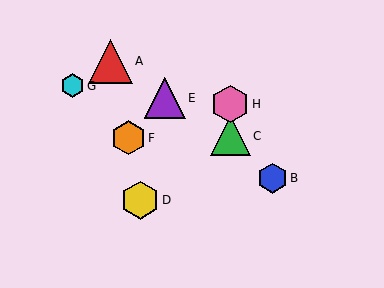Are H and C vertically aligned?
Yes, both are at x≈230.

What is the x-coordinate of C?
Object C is at x≈230.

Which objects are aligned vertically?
Objects C, H are aligned vertically.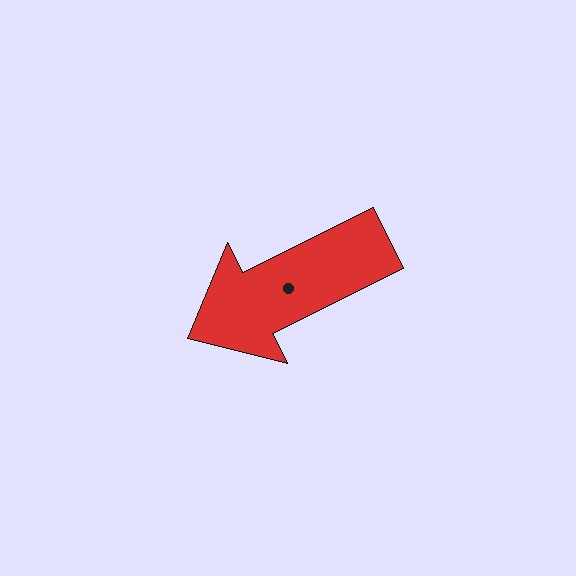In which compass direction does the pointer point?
Southwest.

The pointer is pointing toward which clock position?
Roughly 8 o'clock.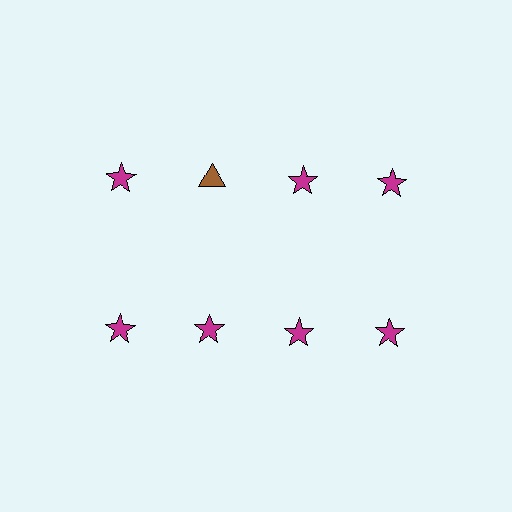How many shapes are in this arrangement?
There are 8 shapes arranged in a grid pattern.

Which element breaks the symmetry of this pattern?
The brown triangle in the top row, second from left column breaks the symmetry. All other shapes are magenta stars.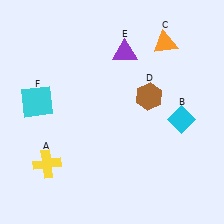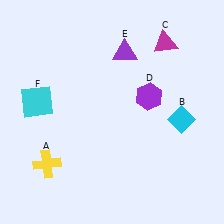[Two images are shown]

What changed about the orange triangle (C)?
In Image 1, C is orange. In Image 2, it changed to magenta.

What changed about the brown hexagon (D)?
In Image 1, D is brown. In Image 2, it changed to purple.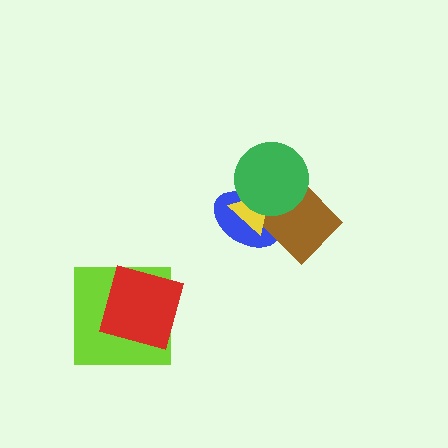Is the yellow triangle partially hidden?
Yes, it is partially covered by another shape.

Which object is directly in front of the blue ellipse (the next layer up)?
The brown diamond is directly in front of the blue ellipse.